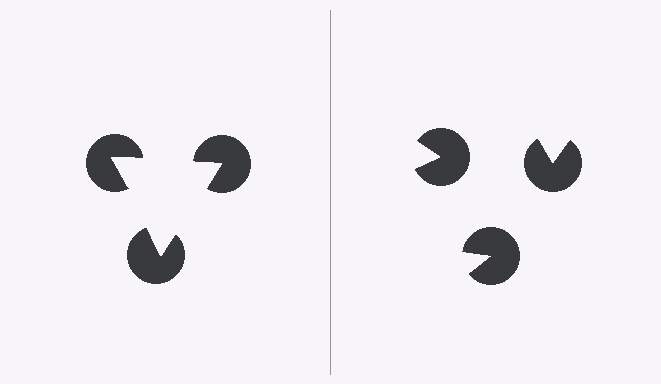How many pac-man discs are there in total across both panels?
6 — 3 on each side.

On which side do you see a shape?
An illusory triangle appears on the left side. On the right side the wedge cuts are rotated, so no coherent shape forms.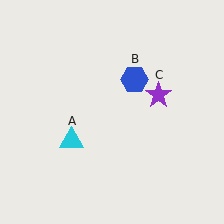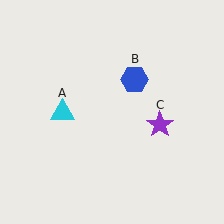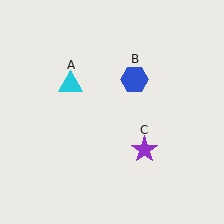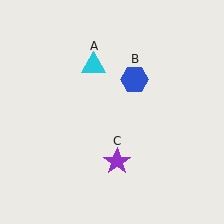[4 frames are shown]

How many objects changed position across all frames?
2 objects changed position: cyan triangle (object A), purple star (object C).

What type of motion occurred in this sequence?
The cyan triangle (object A), purple star (object C) rotated clockwise around the center of the scene.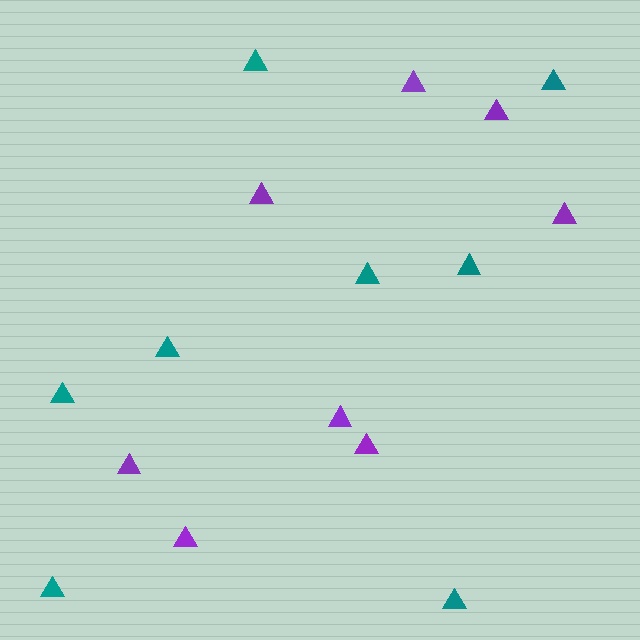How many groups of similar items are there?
There are 2 groups: one group of purple triangles (8) and one group of teal triangles (8).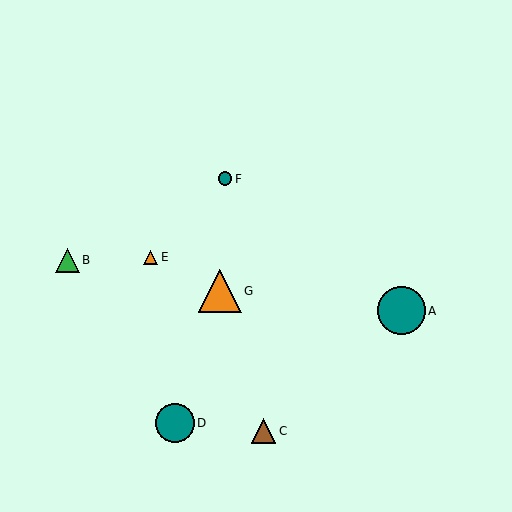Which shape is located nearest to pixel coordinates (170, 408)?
The teal circle (labeled D) at (175, 423) is nearest to that location.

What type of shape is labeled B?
Shape B is a green triangle.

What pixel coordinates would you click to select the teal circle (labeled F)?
Click at (225, 179) to select the teal circle F.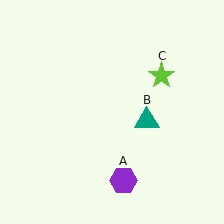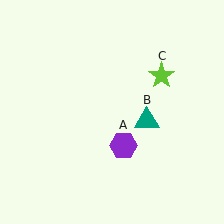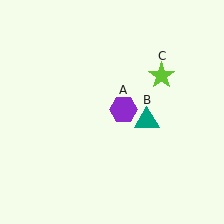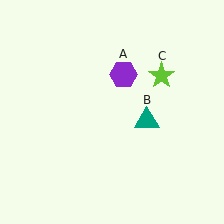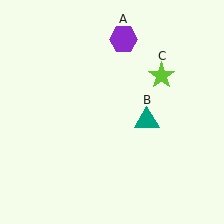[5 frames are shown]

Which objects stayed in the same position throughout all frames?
Teal triangle (object B) and lime star (object C) remained stationary.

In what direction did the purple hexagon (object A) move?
The purple hexagon (object A) moved up.